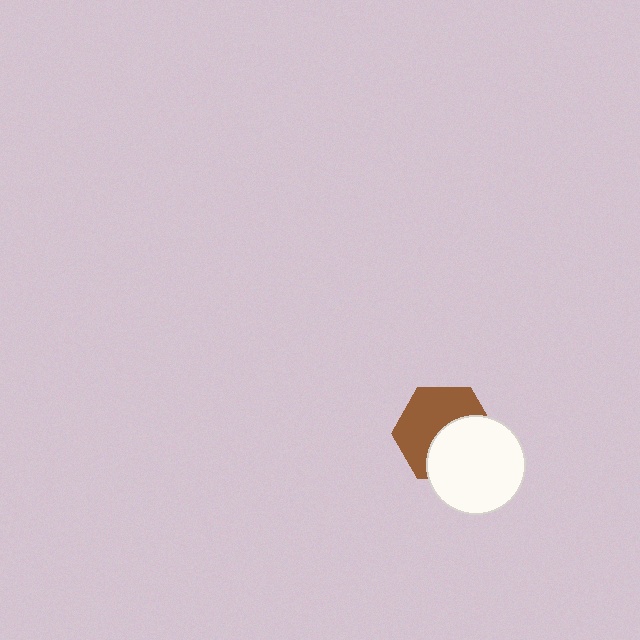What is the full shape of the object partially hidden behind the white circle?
The partially hidden object is a brown hexagon.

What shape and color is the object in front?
The object in front is a white circle.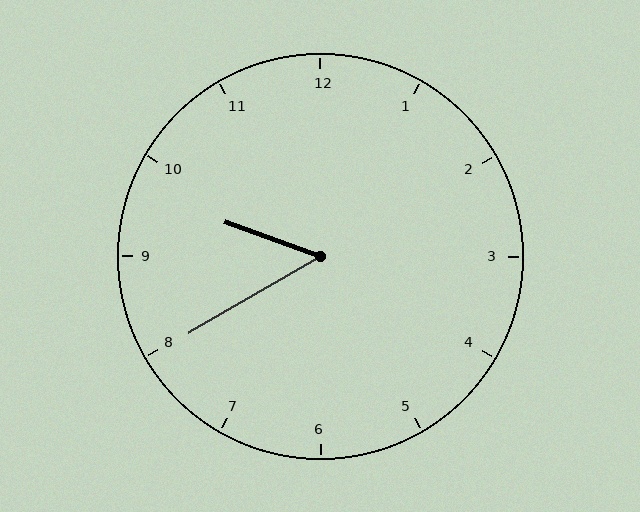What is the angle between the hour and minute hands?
Approximately 50 degrees.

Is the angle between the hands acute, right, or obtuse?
It is acute.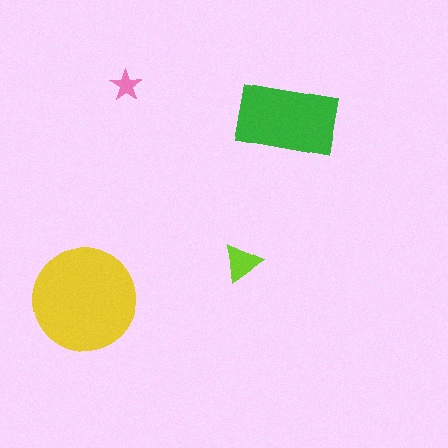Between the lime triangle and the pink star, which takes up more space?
The lime triangle.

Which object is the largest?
The yellow circle.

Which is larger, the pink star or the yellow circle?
The yellow circle.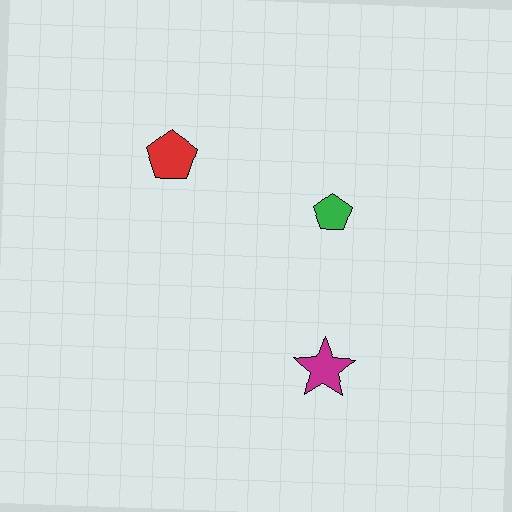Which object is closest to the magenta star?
The green pentagon is closest to the magenta star.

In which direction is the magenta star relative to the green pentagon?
The magenta star is below the green pentagon.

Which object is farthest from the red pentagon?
The magenta star is farthest from the red pentagon.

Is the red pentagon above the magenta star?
Yes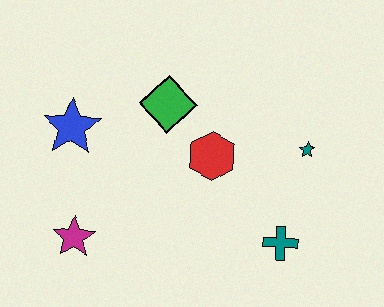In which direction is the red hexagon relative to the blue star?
The red hexagon is to the right of the blue star.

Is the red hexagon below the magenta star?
No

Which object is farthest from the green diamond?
The teal cross is farthest from the green diamond.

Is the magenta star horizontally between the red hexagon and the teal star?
No